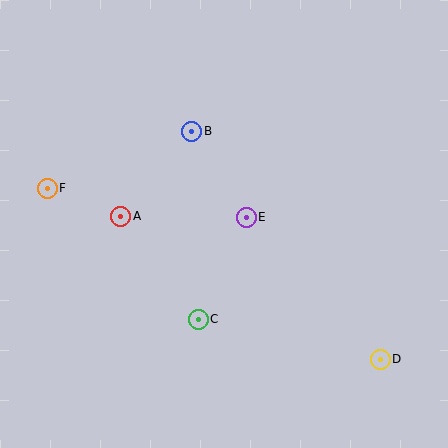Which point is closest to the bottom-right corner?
Point D is closest to the bottom-right corner.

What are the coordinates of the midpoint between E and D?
The midpoint between E and D is at (313, 288).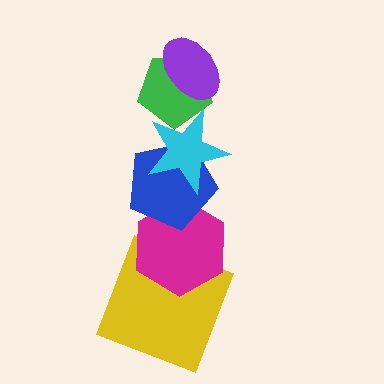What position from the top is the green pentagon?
The green pentagon is 2nd from the top.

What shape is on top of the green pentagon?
The purple ellipse is on top of the green pentagon.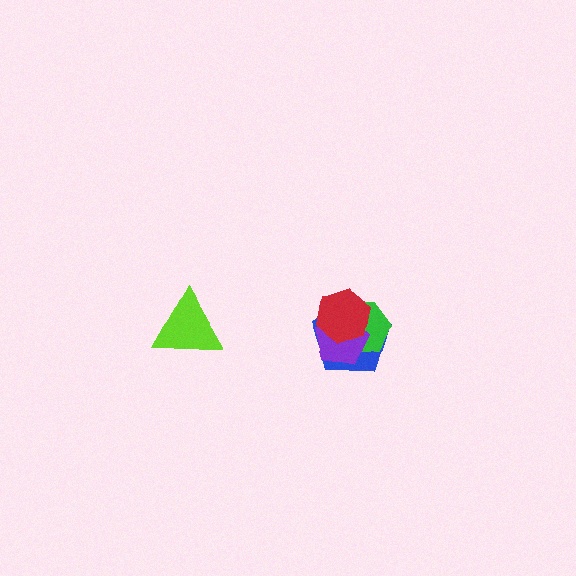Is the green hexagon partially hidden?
Yes, it is partially covered by another shape.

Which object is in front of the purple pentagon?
The red hexagon is in front of the purple pentagon.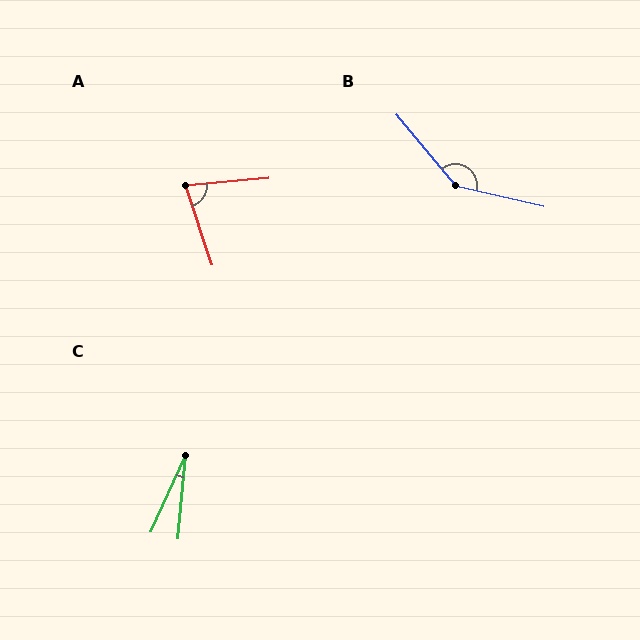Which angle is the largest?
B, at approximately 142 degrees.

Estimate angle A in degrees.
Approximately 77 degrees.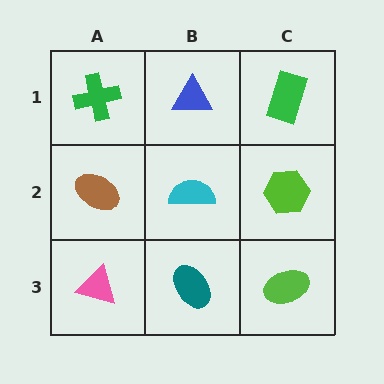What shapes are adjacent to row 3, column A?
A brown ellipse (row 2, column A), a teal ellipse (row 3, column B).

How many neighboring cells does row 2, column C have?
3.